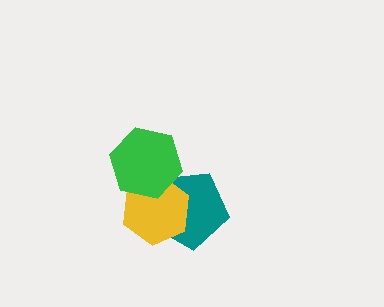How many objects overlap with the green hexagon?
2 objects overlap with the green hexagon.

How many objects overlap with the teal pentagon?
2 objects overlap with the teal pentagon.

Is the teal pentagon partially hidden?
Yes, it is partially covered by another shape.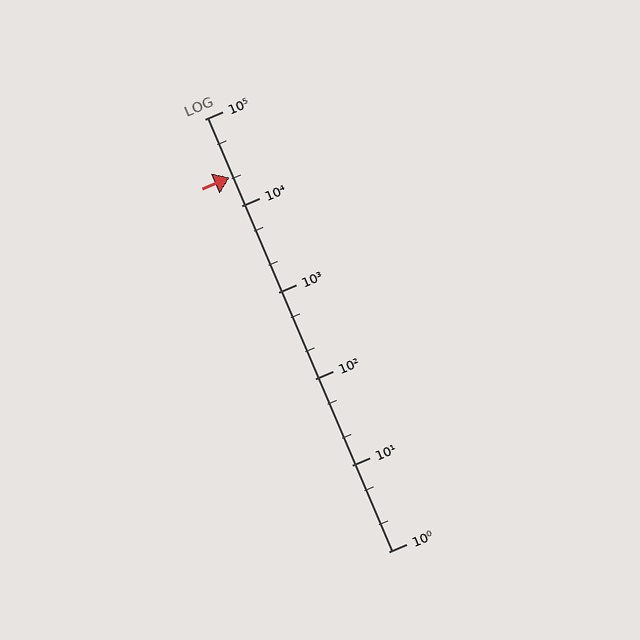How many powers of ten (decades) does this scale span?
The scale spans 5 decades, from 1 to 100000.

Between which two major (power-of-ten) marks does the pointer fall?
The pointer is between 10000 and 100000.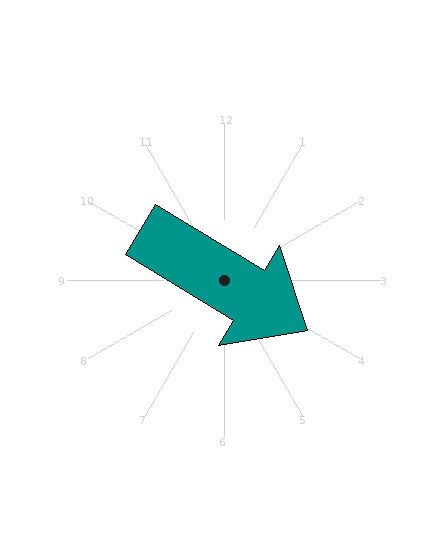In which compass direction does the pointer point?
Southeast.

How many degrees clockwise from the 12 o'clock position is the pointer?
Approximately 121 degrees.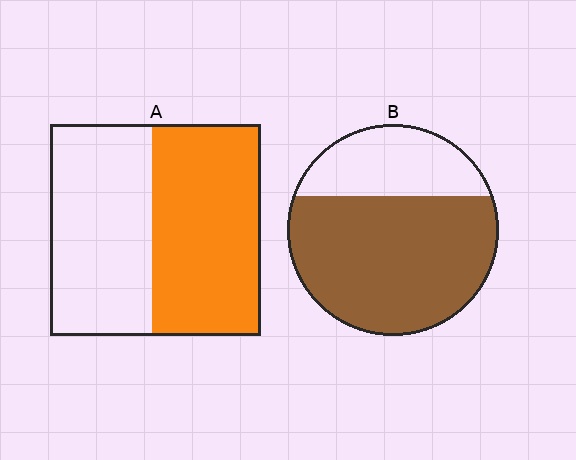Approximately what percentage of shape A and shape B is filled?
A is approximately 50% and B is approximately 70%.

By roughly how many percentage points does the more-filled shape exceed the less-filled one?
By roughly 20 percentage points (B over A).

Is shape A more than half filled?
Roughly half.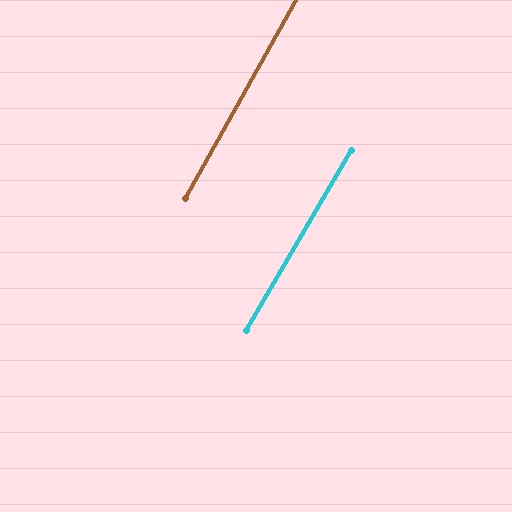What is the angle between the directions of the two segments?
Approximately 1 degree.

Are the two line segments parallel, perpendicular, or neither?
Parallel — their directions differ by only 1.1°.